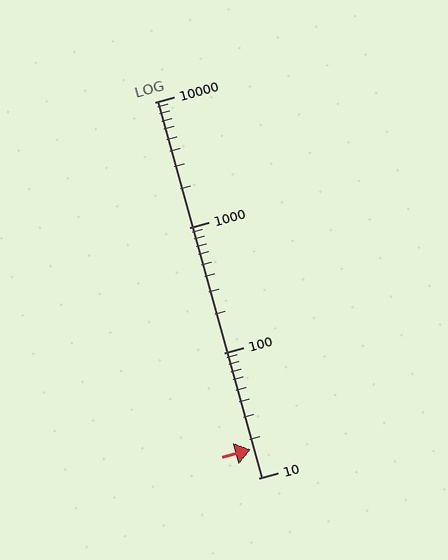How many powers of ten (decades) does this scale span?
The scale spans 3 decades, from 10 to 10000.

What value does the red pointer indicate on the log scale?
The pointer indicates approximately 17.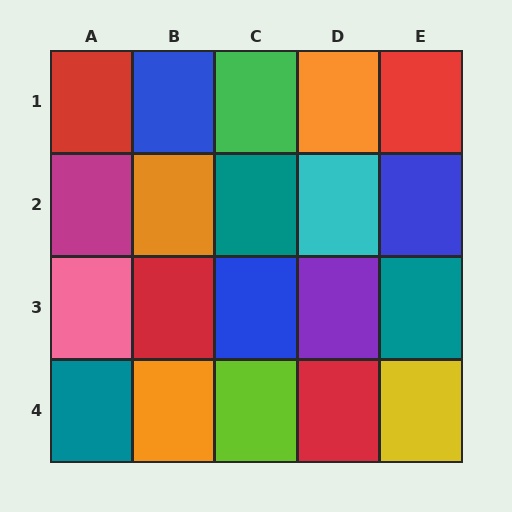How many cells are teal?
3 cells are teal.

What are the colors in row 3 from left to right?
Pink, red, blue, purple, teal.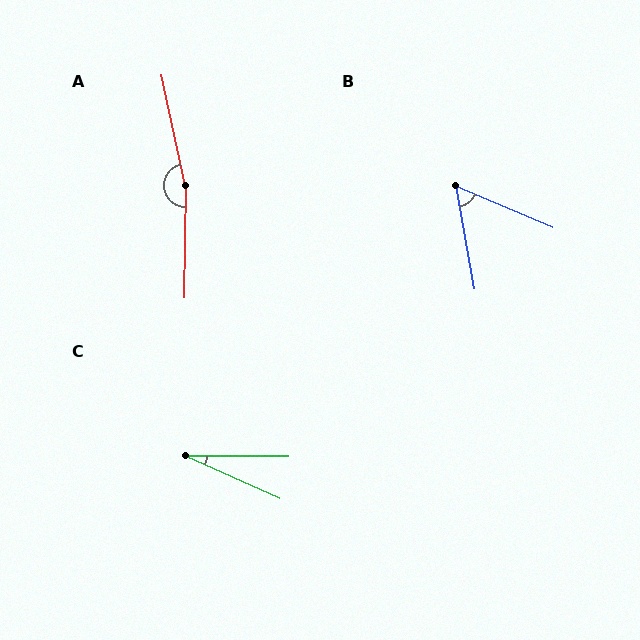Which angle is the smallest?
C, at approximately 24 degrees.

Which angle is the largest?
A, at approximately 167 degrees.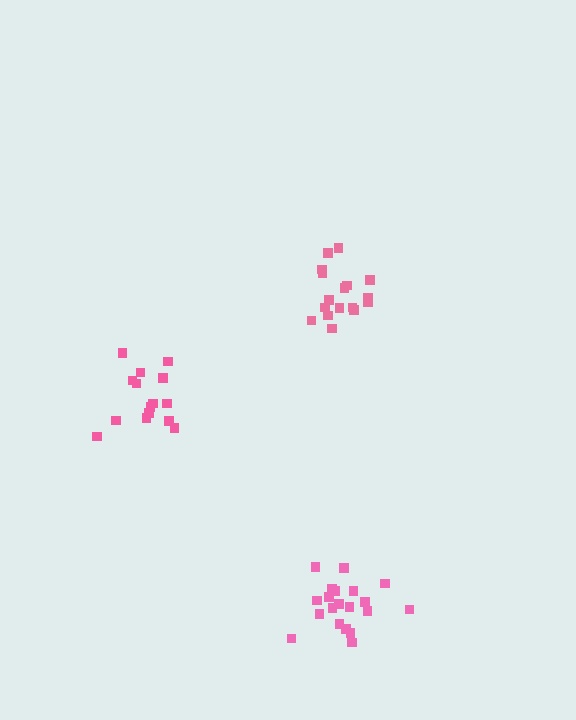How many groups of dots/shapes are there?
There are 3 groups.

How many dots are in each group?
Group 1: 20 dots, Group 2: 17 dots, Group 3: 15 dots (52 total).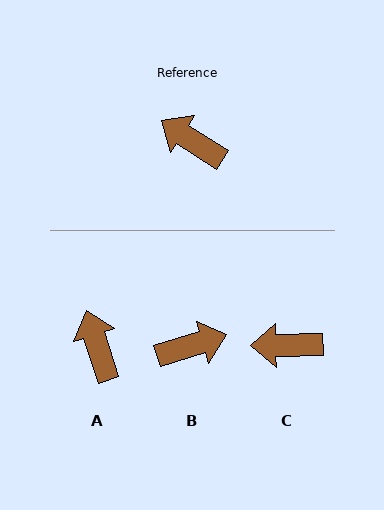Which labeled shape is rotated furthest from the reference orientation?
B, about 131 degrees away.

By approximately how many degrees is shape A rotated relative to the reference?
Approximately 40 degrees clockwise.